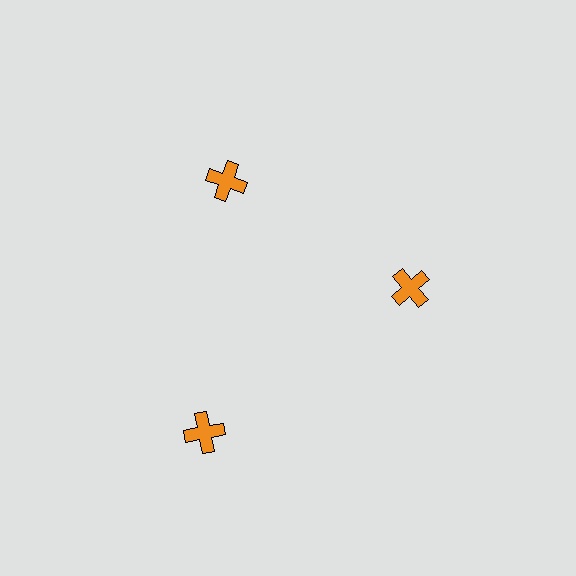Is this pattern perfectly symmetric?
No. The 3 orange crosses are arranged in a ring, but one element near the 7 o'clock position is pushed outward from the center, breaking the 3-fold rotational symmetry.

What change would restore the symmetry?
The symmetry would be restored by moving it inward, back onto the ring so that all 3 crosses sit at equal angles and equal distance from the center.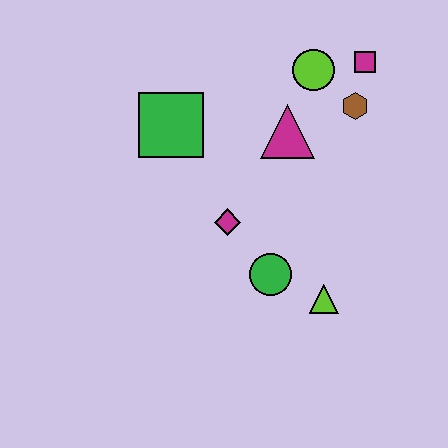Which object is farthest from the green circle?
The magenta square is farthest from the green circle.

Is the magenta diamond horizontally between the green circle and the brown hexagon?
No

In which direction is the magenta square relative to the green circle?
The magenta square is above the green circle.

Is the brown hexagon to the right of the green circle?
Yes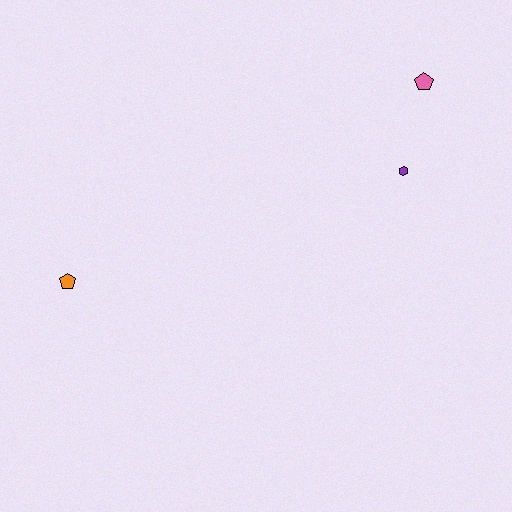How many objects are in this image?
There are 3 objects.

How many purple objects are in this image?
There is 1 purple object.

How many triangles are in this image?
There are no triangles.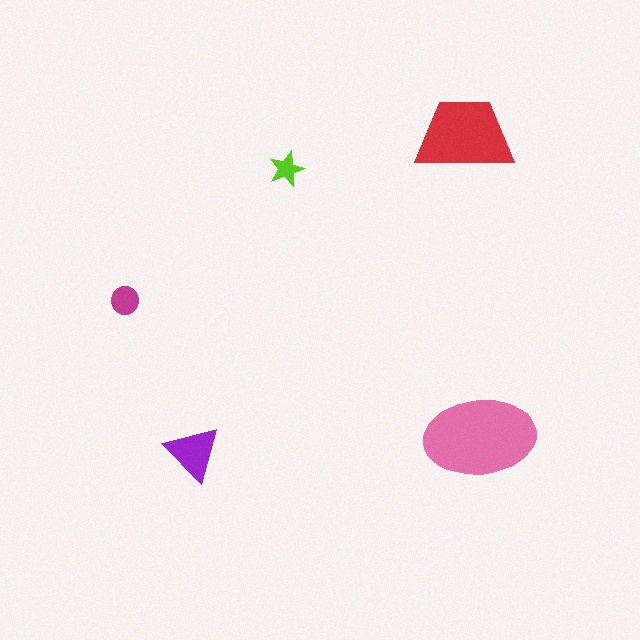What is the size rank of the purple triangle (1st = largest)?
3rd.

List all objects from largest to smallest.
The pink ellipse, the red trapezoid, the purple triangle, the magenta circle, the lime star.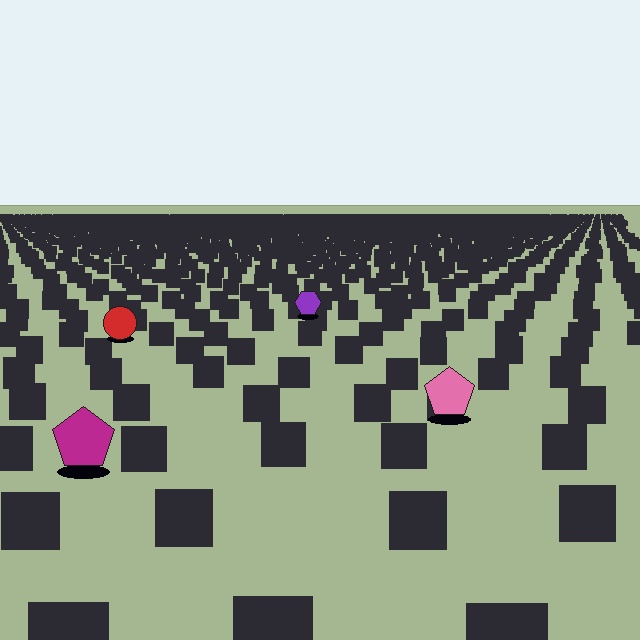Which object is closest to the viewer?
The magenta pentagon is closest. The texture marks near it are larger and more spread out.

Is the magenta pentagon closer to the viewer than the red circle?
Yes. The magenta pentagon is closer — you can tell from the texture gradient: the ground texture is coarser near it.